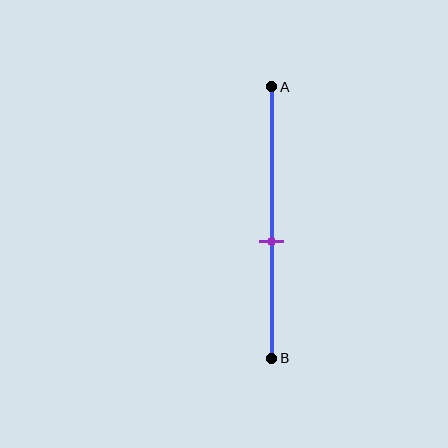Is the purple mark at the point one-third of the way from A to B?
No, the mark is at about 55% from A, not at the 33% one-third point.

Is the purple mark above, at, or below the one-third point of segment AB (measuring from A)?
The purple mark is below the one-third point of segment AB.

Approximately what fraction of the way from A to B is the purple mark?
The purple mark is approximately 55% of the way from A to B.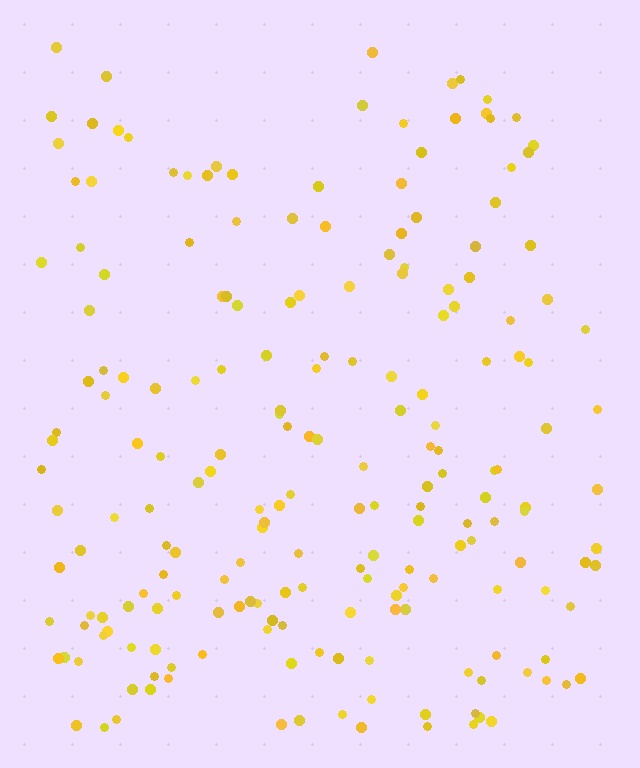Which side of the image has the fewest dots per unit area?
The top.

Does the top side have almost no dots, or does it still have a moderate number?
Still a moderate number, just noticeably fewer than the bottom.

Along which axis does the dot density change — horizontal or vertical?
Vertical.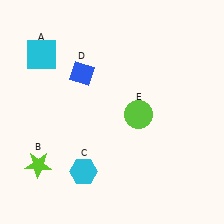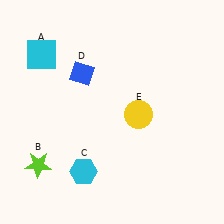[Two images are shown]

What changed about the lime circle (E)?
In Image 1, E is lime. In Image 2, it changed to yellow.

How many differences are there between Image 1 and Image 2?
There is 1 difference between the two images.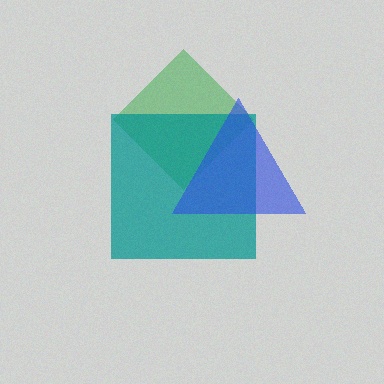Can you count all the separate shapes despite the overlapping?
Yes, there are 3 separate shapes.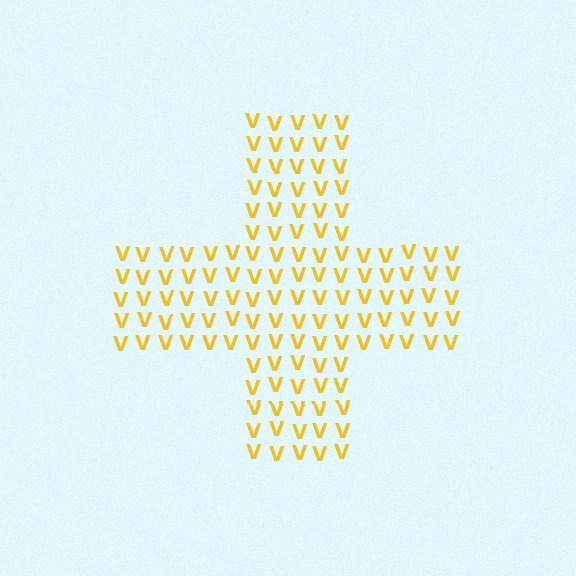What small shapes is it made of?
It is made of small letter V's.